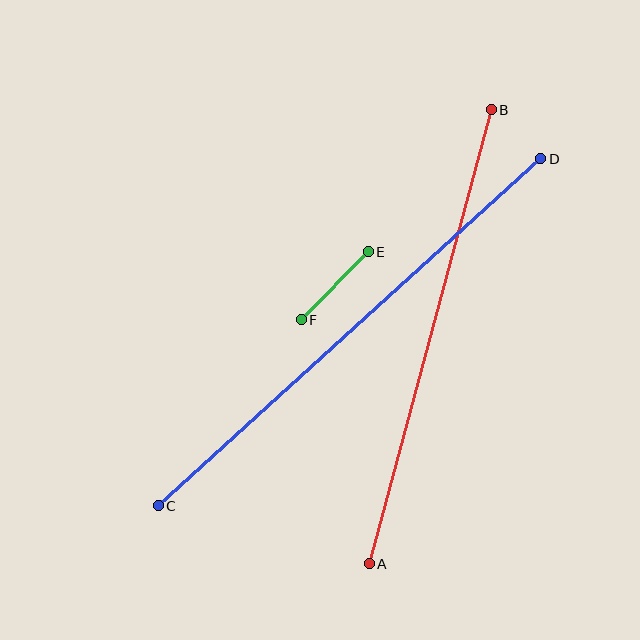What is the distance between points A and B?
The distance is approximately 470 pixels.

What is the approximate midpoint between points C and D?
The midpoint is at approximately (349, 332) pixels.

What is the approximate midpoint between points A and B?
The midpoint is at approximately (430, 337) pixels.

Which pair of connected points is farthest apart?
Points C and D are farthest apart.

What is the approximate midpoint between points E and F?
The midpoint is at approximately (335, 286) pixels.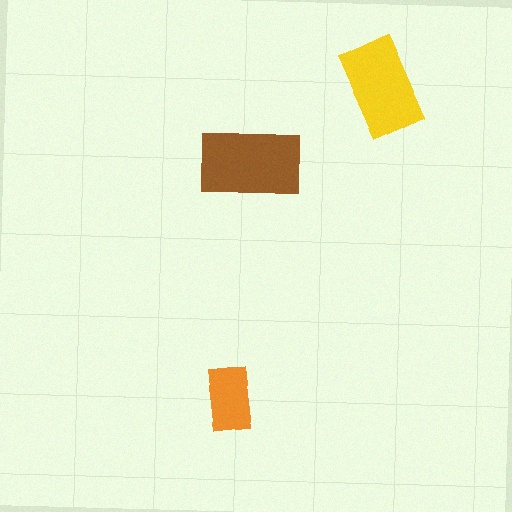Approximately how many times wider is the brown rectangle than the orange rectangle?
About 1.5 times wider.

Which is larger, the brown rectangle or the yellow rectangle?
The brown one.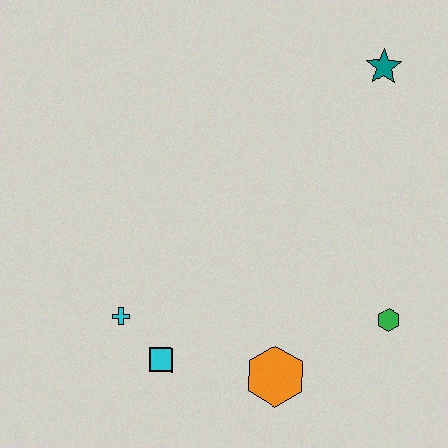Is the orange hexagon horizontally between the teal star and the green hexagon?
No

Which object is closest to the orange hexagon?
The cyan square is closest to the orange hexagon.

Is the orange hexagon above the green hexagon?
No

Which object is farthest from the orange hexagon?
The teal star is farthest from the orange hexagon.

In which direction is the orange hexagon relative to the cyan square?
The orange hexagon is to the right of the cyan square.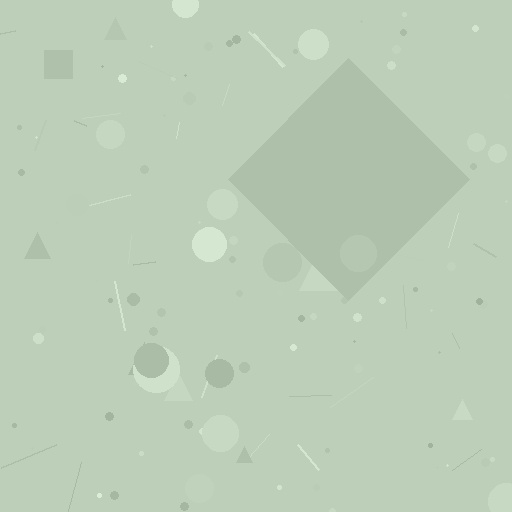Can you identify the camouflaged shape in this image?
The camouflaged shape is a diamond.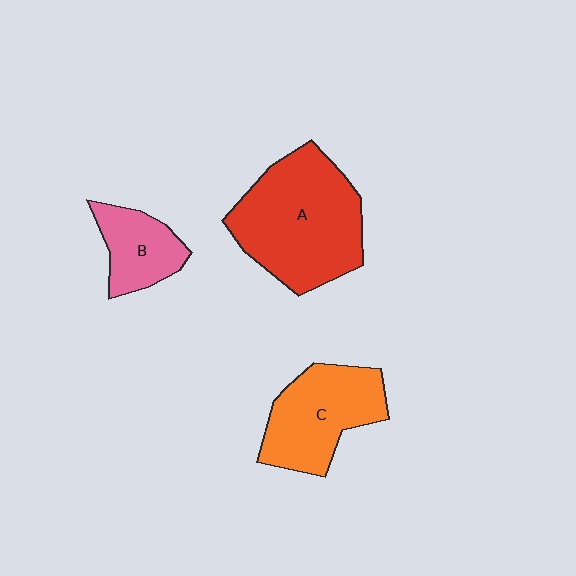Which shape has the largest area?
Shape A (red).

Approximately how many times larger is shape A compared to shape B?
Approximately 2.4 times.